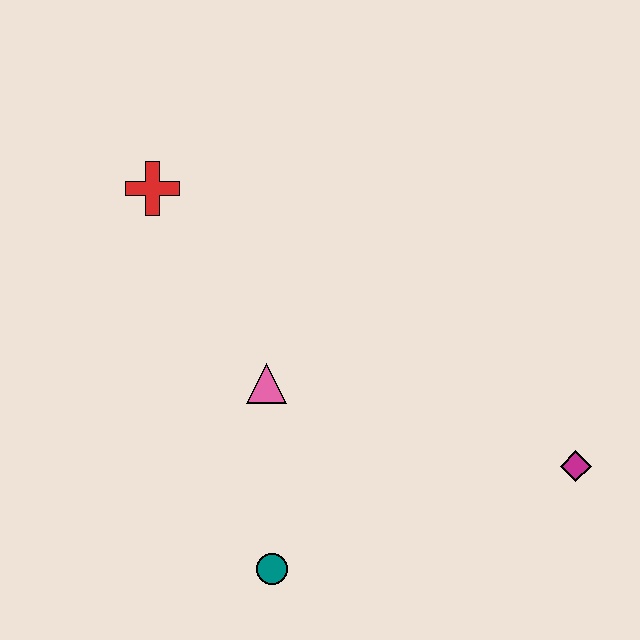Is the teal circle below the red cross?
Yes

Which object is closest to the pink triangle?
The teal circle is closest to the pink triangle.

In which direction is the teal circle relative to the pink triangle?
The teal circle is below the pink triangle.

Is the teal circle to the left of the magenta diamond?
Yes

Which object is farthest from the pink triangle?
The magenta diamond is farthest from the pink triangle.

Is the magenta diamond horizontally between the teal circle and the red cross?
No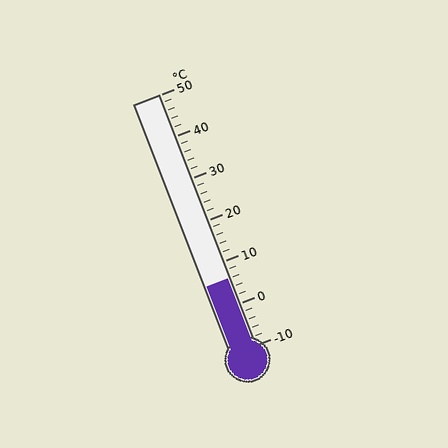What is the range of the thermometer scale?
The thermometer scale ranges from -10°C to 50°C.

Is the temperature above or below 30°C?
The temperature is below 30°C.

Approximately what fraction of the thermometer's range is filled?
The thermometer is filled to approximately 25% of its range.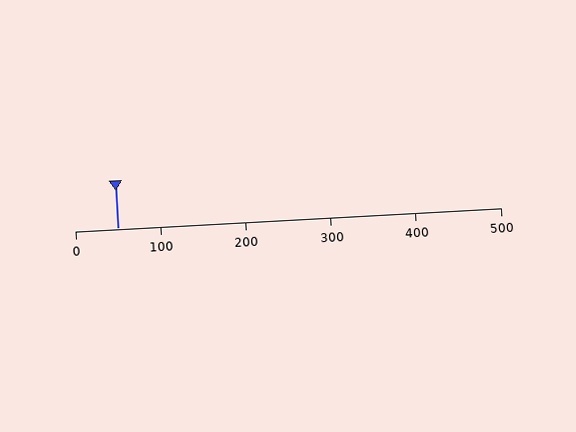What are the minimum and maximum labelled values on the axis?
The axis runs from 0 to 500.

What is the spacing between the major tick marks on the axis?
The major ticks are spaced 100 apart.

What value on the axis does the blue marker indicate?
The marker indicates approximately 50.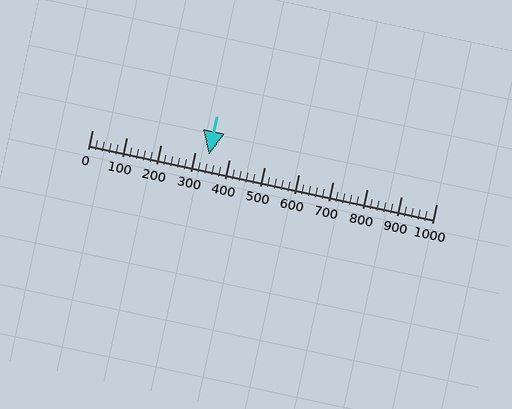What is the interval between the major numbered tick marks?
The major tick marks are spaced 100 units apart.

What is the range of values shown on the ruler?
The ruler shows values from 0 to 1000.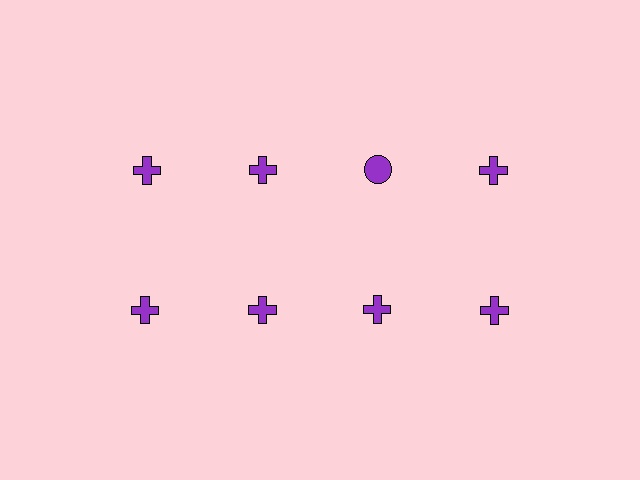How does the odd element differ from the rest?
It has a different shape: circle instead of cross.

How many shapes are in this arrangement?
There are 8 shapes arranged in a grid pattern.